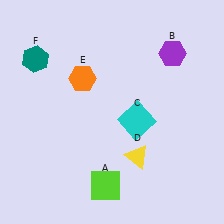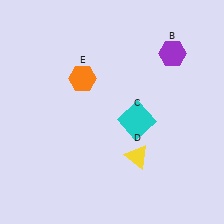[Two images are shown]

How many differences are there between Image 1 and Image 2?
There are 2 differences between the two images.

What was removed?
The teal hexagon (F), the lime square (A) were removed in Image 2.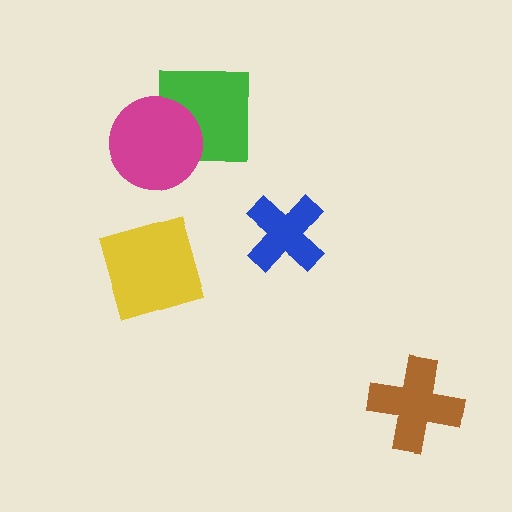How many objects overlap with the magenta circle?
1 object overlaps with the magenta circle.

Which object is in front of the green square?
The magenta circle is in front of the green square.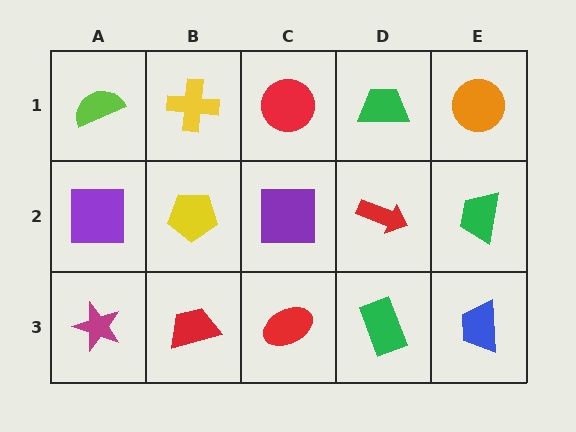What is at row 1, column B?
A yellow cross.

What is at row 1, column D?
A green trapezoid.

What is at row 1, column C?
A red circle.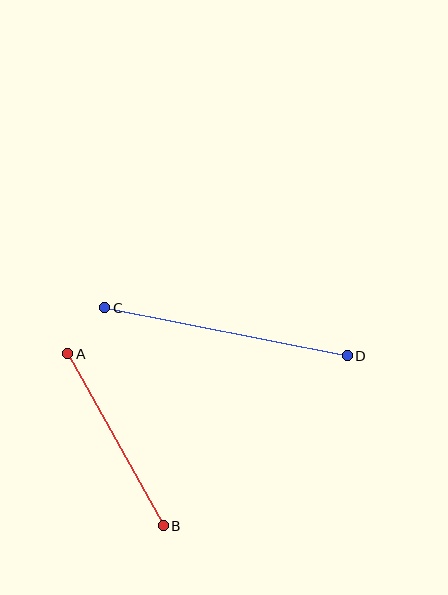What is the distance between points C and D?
The distance is approximately 247 pixels.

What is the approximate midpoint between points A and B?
The midpoint is at approximately (115, 440) pixels.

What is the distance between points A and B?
The distance is approximately 197 pixels.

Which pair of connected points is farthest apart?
Points C and D are farthest apart.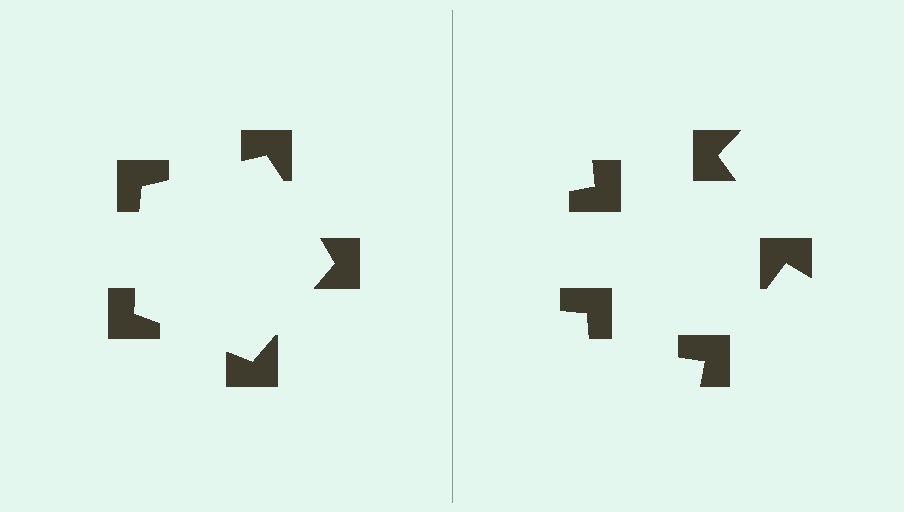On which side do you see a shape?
An illusory pentagon appears on the left side. On the right side the wedge cuts are rotated, so no coherent shape forms.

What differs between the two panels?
The notched squares are positioned identically on both sides; only the wedge orientations differ. On the left they align to a pentagon; on the right they are misaligned.